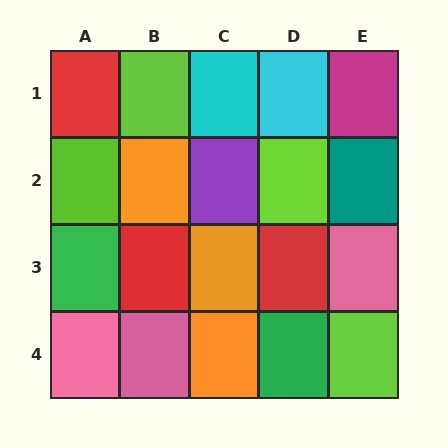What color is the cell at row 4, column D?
Green.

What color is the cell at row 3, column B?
Red.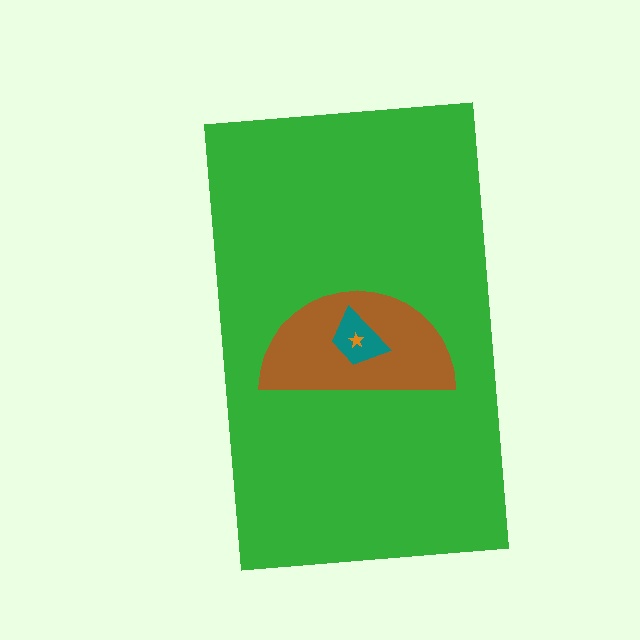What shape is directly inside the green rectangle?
The brown semicircle.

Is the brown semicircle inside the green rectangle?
Yes.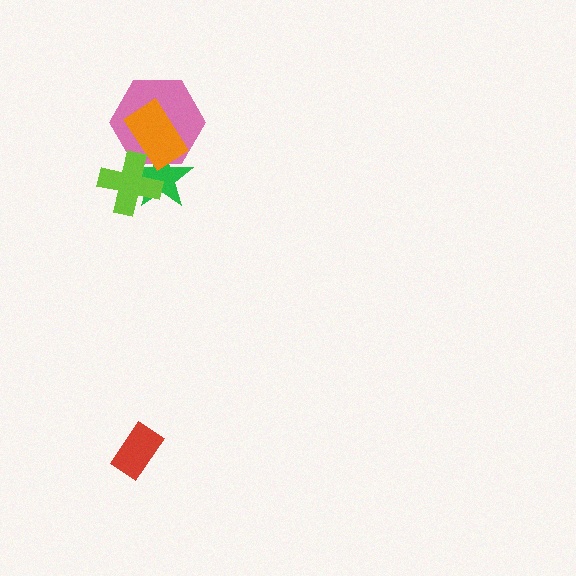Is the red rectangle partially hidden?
No, no other shape covers it.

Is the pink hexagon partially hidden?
Yes, it is partially covered by another shape.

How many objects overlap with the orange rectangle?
3 objects overlap with the orange rectangle.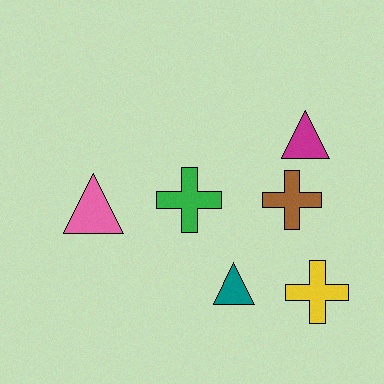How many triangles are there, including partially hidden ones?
There are 3 triangles.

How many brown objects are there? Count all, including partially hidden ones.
There is 1 brown object.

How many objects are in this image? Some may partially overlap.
There are 6 objects.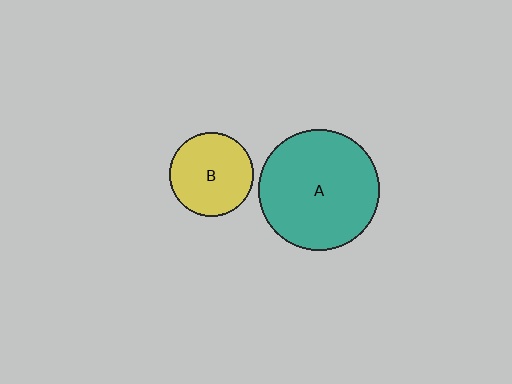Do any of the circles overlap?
No, none of the circles overlap.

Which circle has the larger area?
Circle A (teal).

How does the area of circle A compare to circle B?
Approximately 2.1 times.